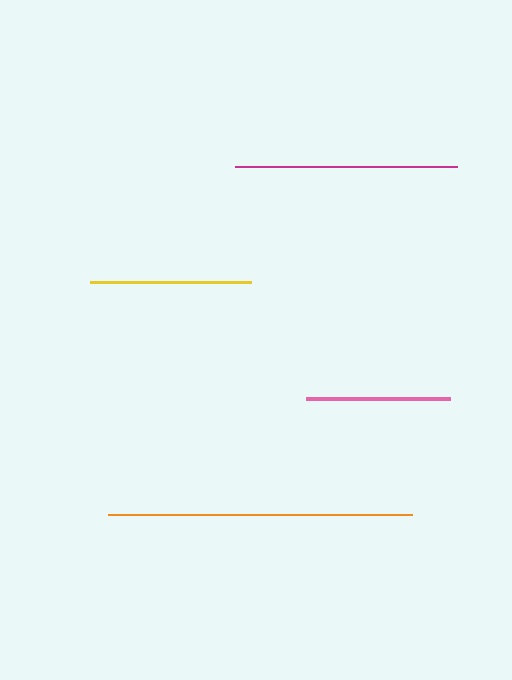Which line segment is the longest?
The orange line is the longest at approximately 304 pixels.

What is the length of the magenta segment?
The magenta segment is approximately 222 pixels long.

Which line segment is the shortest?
The pink line is the shortest at approximately 144 pixels.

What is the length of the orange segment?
The orange segment is approximately 304 pixels long.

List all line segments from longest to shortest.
From longest to shortest: orange, magenta, yellow, pink.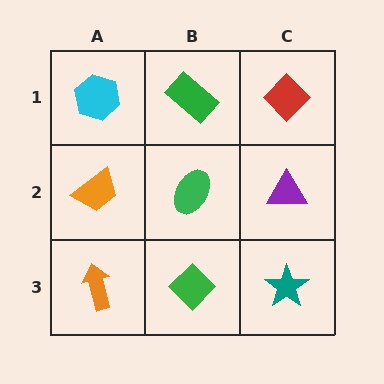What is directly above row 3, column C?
A purple triangle.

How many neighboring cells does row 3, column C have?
2.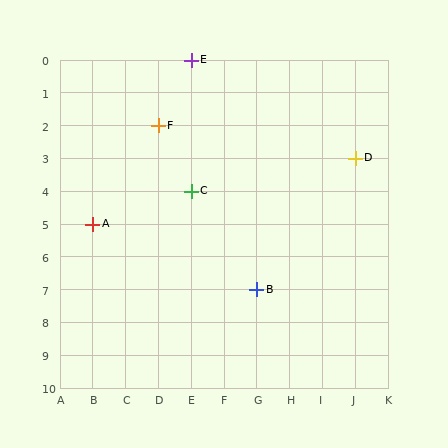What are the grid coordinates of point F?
Point F is at grid coordinates (D, 2).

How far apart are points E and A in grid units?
Points E and A are 3 columns and 5 rows apart (about 5.8 grid units diagonally).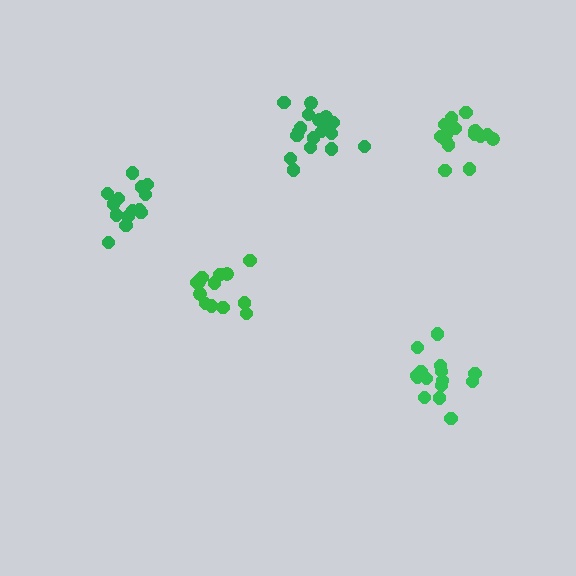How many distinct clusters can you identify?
There are 5 distinct clusters.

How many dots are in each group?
Group 1: 15 dots, Group 2: 18 dots, Group 3: 17 dots, Group 4: 14 dots, Group 5: 13 dots (77 total).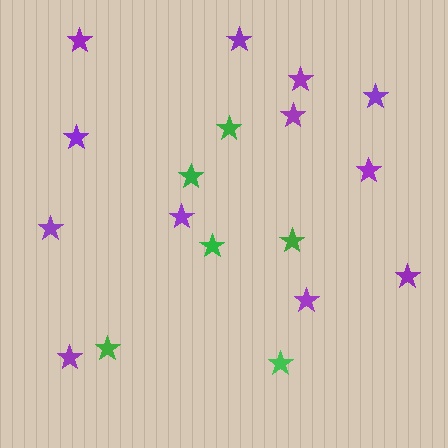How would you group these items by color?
There are 2 groups: one group of purple stars (12) and one group of green stars (6).